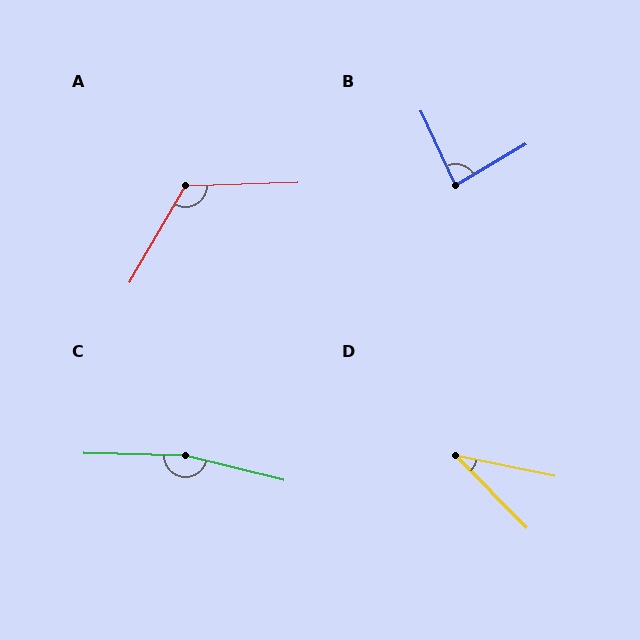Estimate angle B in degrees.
Approximately 84 degrees.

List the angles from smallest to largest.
D (34°), B (84°), A (122°), C (167°).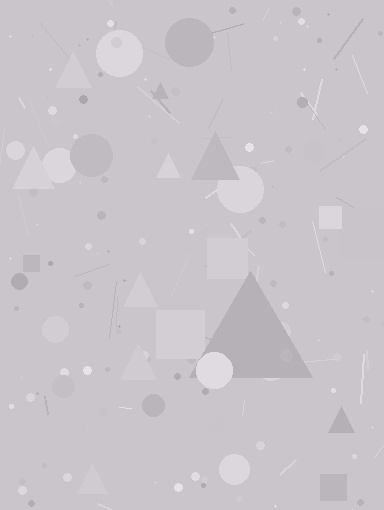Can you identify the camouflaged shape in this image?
The camouflaged shape is a triangle.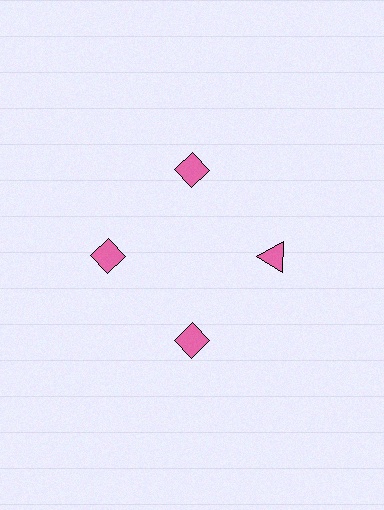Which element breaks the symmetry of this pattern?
The pink triangle at roughly the 3 o'clock position breaks the symmetry. All other shapes are pink diamonds.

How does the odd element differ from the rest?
It has a different shape: triangle instead of diamond.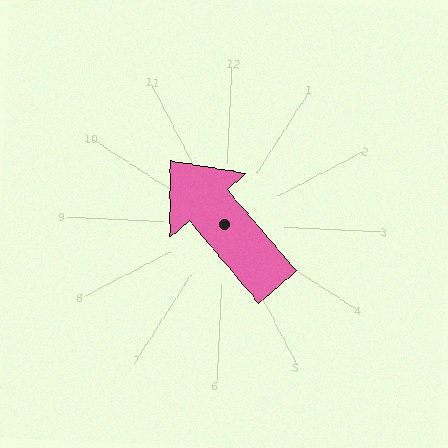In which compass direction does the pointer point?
Northwest.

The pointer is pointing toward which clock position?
Roughly 11 o'clock.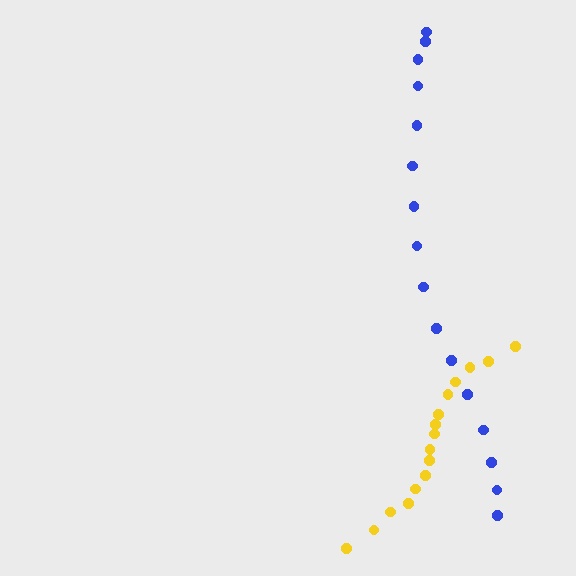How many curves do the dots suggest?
There are 2 distinct paths.